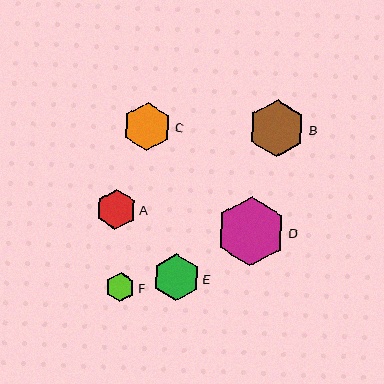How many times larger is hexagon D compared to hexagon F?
Hexagon D is approximately 2.4 times the size of hexagon F.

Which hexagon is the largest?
Hexagon D is the largest with a size of approximately 69 pixels.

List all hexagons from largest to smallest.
From largest to smallest: D, B, C, E, A, F.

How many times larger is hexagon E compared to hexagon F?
Hexagon E is approximately 1.6 times the size of hexagon F.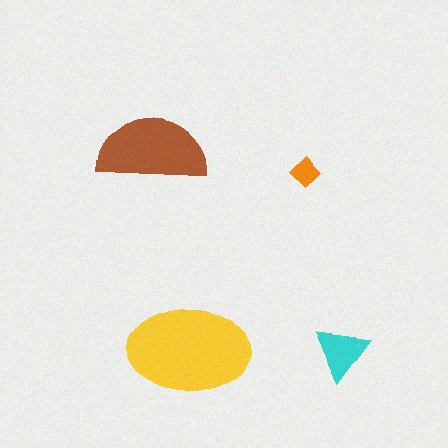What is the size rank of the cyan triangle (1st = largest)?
3rd.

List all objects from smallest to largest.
The orange diamond, the cyan triangle, the brown semicircle, the yellow ellipse.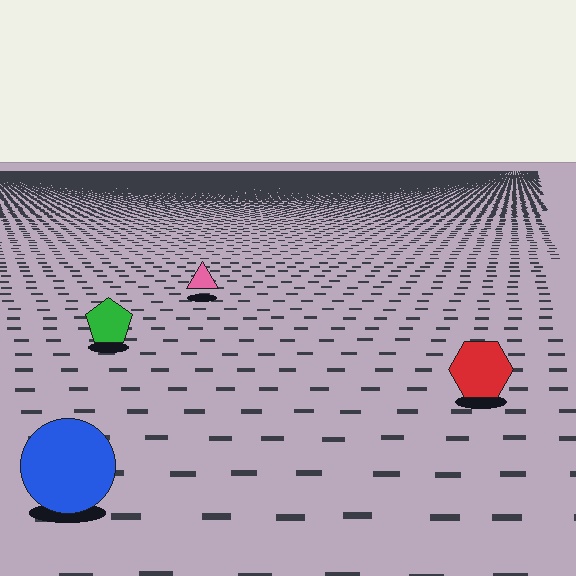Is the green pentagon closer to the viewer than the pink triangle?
Yes. The green pentagon is closer — you can tell from the texture gradient: the ground texture is coarser near it.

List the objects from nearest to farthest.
From nearest to farthest: the blue circle, the red hexagon, the green pentagon, the pink triangle.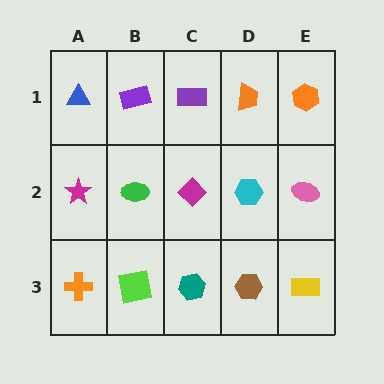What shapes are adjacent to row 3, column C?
A magenta diamond (row 2, column C), a lime square (row 3, column B), a brown hexagon (row 3, column D).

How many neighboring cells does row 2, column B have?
4.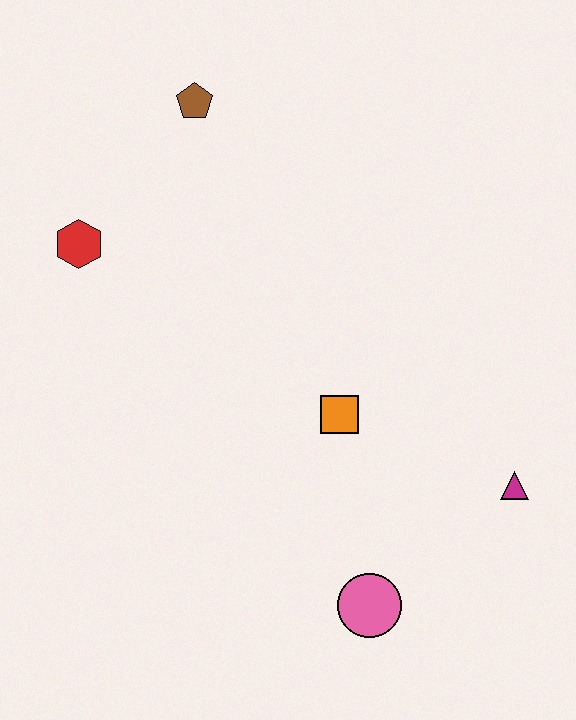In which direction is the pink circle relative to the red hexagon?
The pink circle is below the red hexagon.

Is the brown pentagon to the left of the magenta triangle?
Yes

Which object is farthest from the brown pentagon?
The pink circle is farthest from the brown pentagon.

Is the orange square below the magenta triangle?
No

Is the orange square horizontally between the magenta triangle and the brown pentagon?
Yes